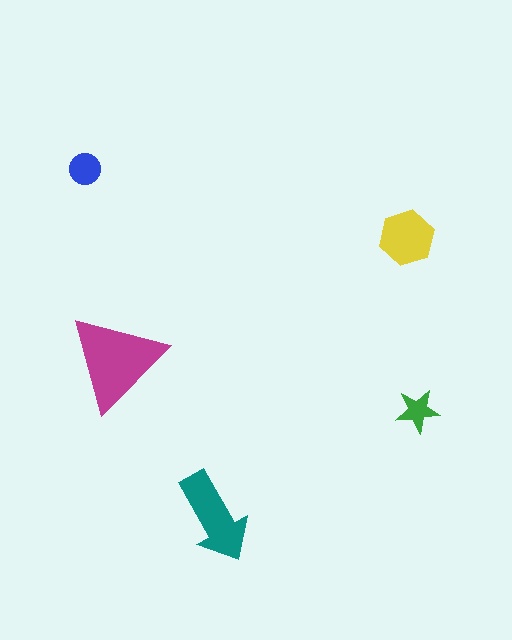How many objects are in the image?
There are 5 objects in the image.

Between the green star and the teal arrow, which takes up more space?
The teal arrow.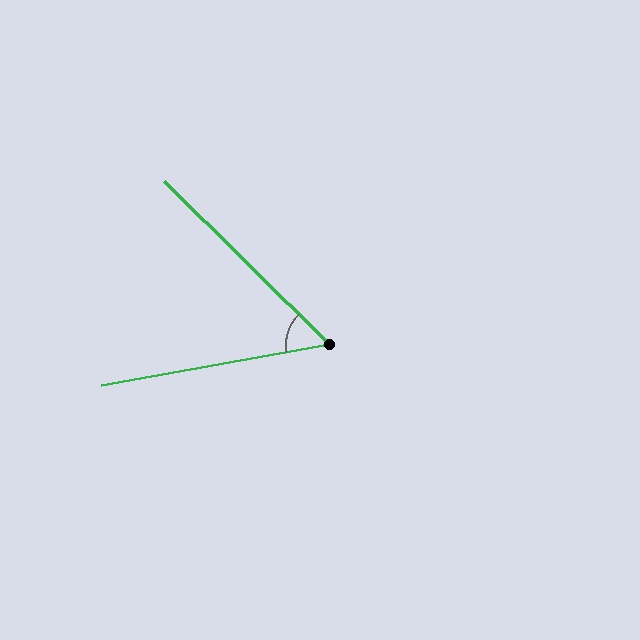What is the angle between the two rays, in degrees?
Approximately 55 degrees.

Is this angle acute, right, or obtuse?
It is acute.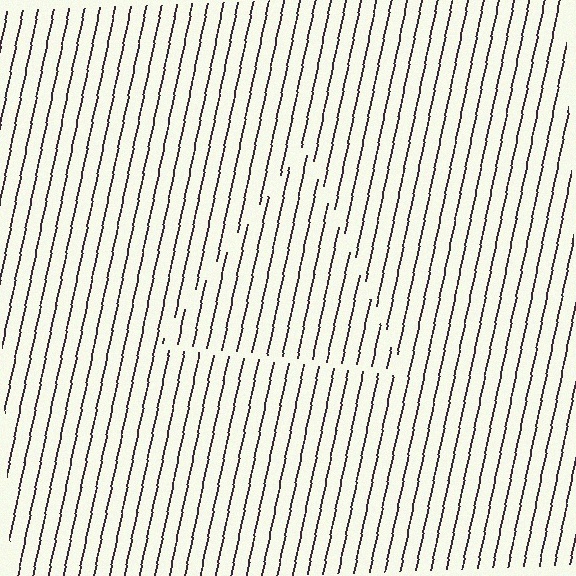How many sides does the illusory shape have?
3 sides — the line-ends trace a triangle.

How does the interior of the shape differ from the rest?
The interior of the shape contains the same grating, shifted by half a period — the contour is defined by the phase discontinuity where line-ends from the inner and outer gratings abut.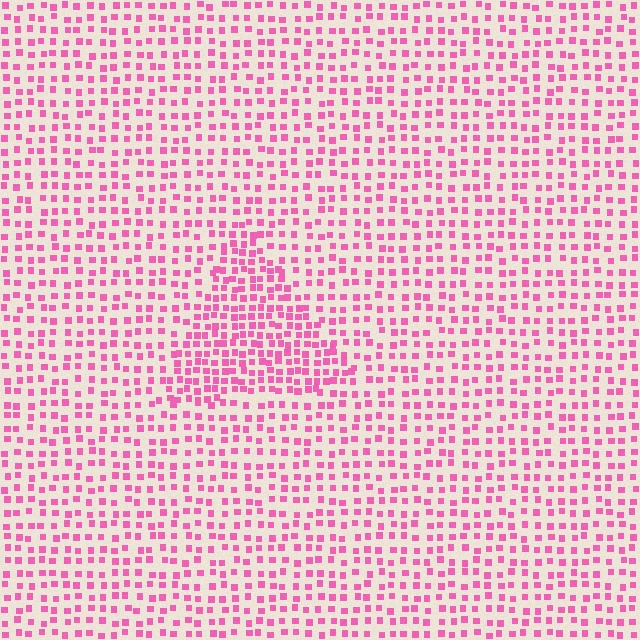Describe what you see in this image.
The image contains small pink elements arranged at two different densities. A triangle-shaped region is visible where the elements are more densely packed than the surrounding area.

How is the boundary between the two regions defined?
The boundary is defined by a change in element density (approximately 1.7x ratio). All elements are the same color, size, and shape.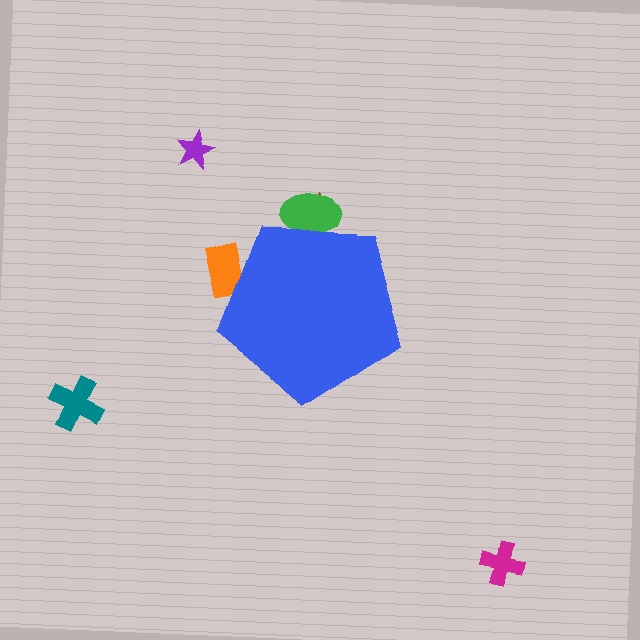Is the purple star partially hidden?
No, the purple star is fully visible.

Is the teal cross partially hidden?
No, the teal cross is fully visible.